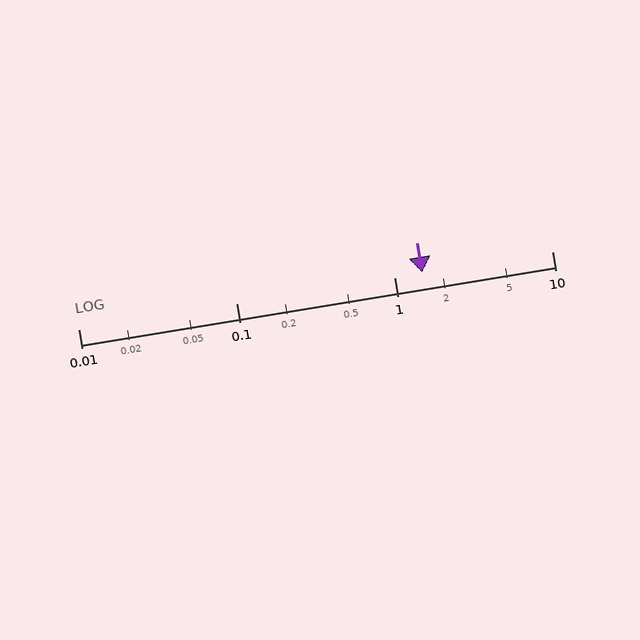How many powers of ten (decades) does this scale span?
The scale spans 3 decades, from 0.01 to 10.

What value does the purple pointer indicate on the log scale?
The pointer indicates approximately 1.5.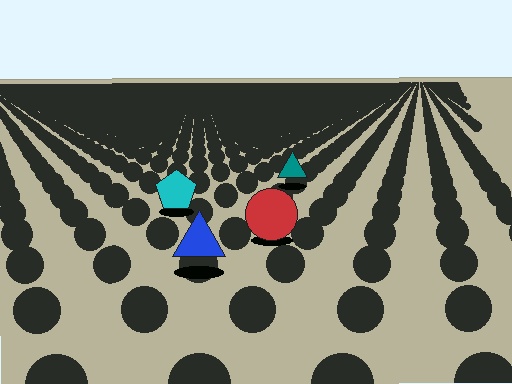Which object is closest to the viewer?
The blue triangle is closest. The texture marks near it are larger and more spread out.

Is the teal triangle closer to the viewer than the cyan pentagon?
No. The cyan pentagon is closer — you can tell from the texture gradient: the ground texture is coarser near it.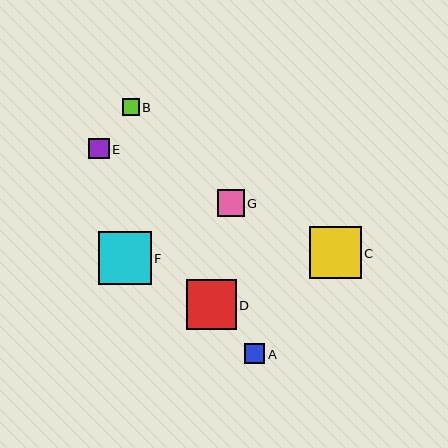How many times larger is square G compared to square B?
Square G is approximately 1.6 times the size of square B.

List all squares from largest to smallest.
From largest to smallest: F, C, D, G, E, A, B.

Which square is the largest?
Square F is the largest with a size of approximately 52 pixels.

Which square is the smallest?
Square B is the smallest with a size of approximately 17 pixels.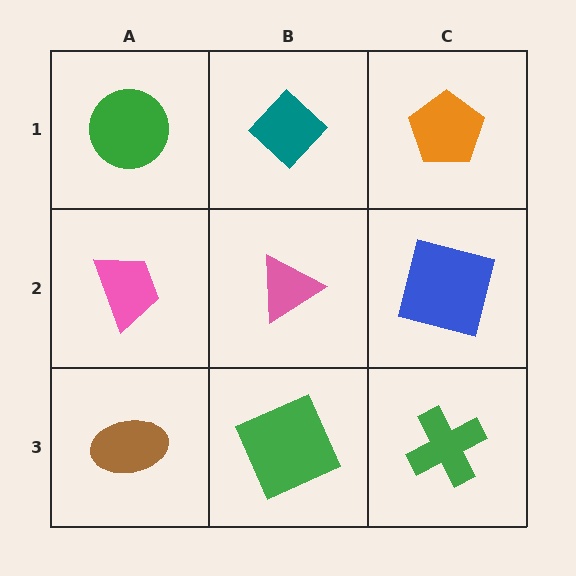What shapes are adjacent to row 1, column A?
A pink trapezoid (row 2, column A), a teal diamond (row 1, column B).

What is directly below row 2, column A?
A brown ellipse.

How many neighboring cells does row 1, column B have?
3.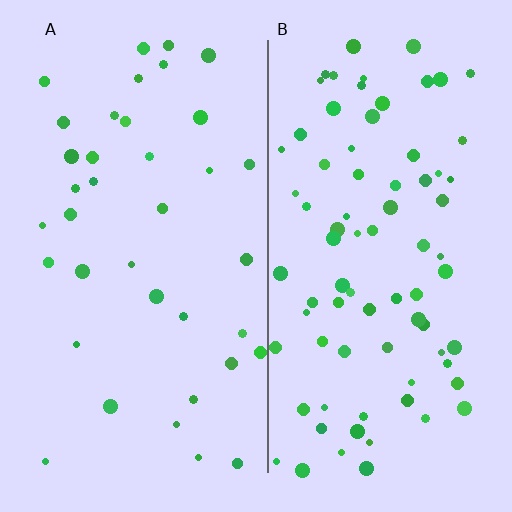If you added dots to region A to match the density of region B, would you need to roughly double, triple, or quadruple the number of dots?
Approximately double.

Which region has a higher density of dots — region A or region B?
B (the right).